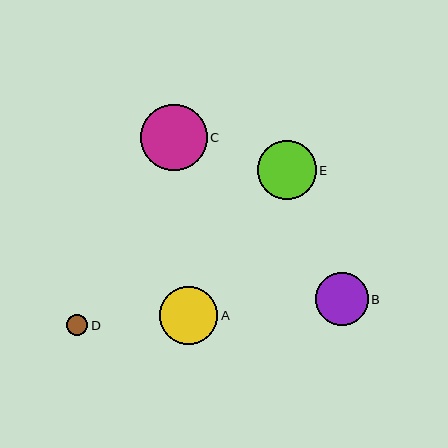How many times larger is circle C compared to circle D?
Circle C is approximately 3.1 times the size of circle D.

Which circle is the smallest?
Circle D is the smallest with a size of approximately 21 pixels.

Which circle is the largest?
Circle C is the largest with a size of approximately 66 pixels.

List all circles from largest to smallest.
From largest to smallest: C, E, A, B, D.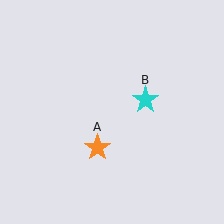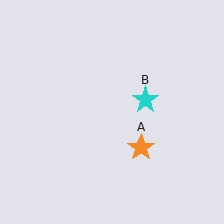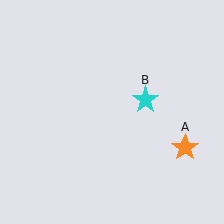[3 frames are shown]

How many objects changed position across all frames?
1 object changed position: orange star (object A).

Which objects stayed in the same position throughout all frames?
Cyan star (object B) remained stationary.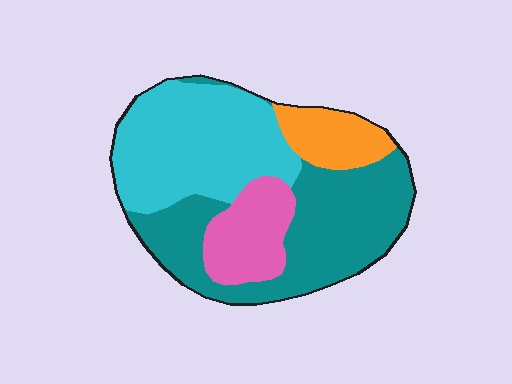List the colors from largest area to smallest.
From largest to smallest: teal, cyan, pink, orange.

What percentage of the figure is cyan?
Cyan takes up about one third (1/3) of the figure.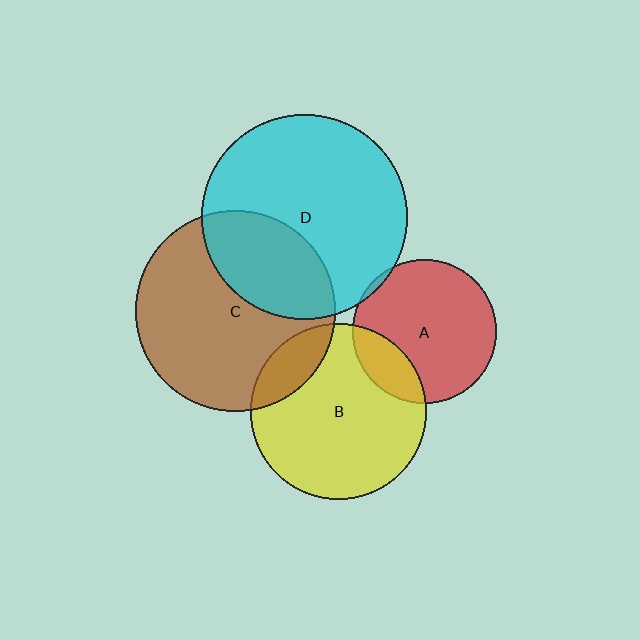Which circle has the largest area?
Circle D (cyan).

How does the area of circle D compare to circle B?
Approximately 1.4 times.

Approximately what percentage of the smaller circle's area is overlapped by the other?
Approximately 30%.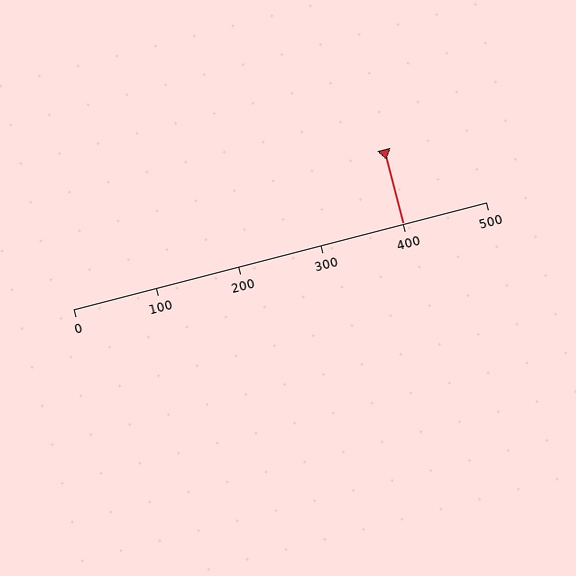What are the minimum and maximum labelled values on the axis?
The axis runs from 0 to 500.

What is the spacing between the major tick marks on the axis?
The major ticks are spaced 100 apart.